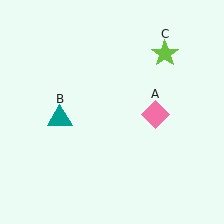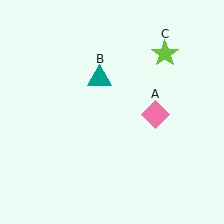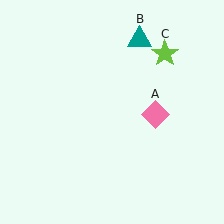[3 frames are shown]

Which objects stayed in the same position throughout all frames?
Pink diamond (object A) and lime star (object C) remained stationary.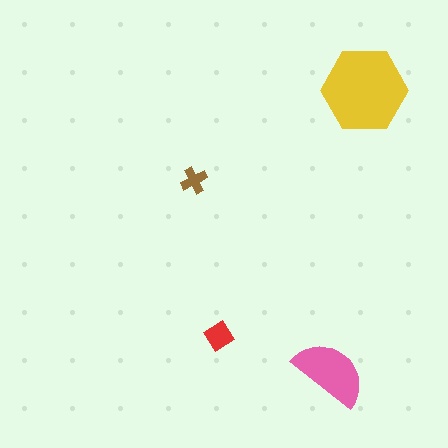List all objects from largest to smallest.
The yellow hexagon, the pink semicircle, the red diamond, the brown cross.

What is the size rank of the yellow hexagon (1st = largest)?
1st.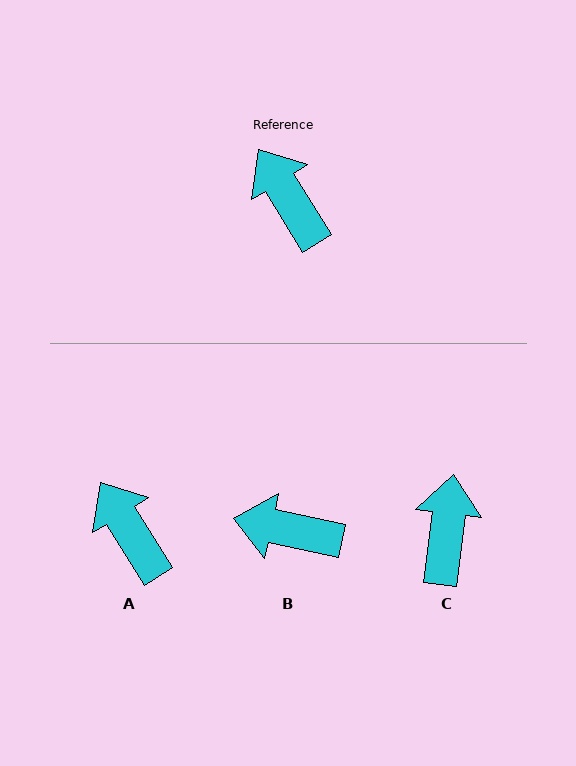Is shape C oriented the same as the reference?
No, it is off by about 39 degrees.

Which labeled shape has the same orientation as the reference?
A.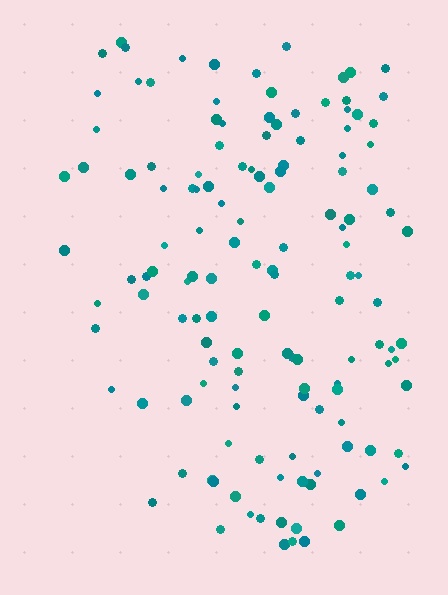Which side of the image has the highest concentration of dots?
The right.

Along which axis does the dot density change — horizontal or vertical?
Horizontal.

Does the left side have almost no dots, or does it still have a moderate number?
Still a moderate number, just noticeably fewer than the right.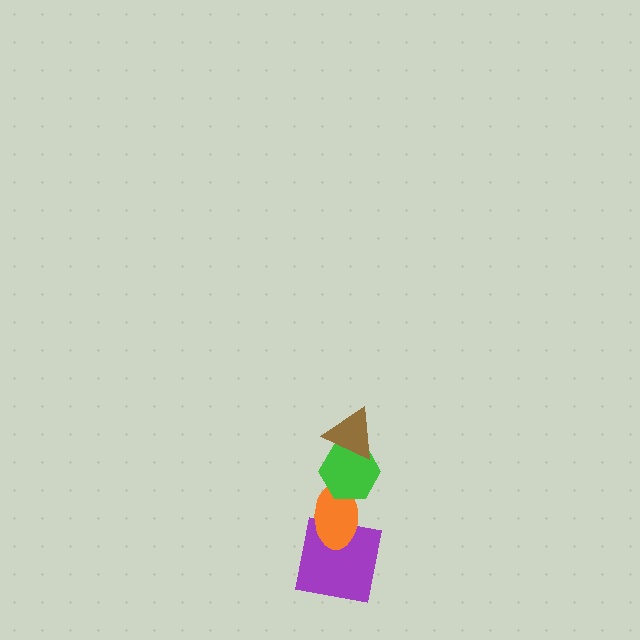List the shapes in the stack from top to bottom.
From top to bottom: the brown triangle, the green hexagon, the orange ellipse, the purple square.